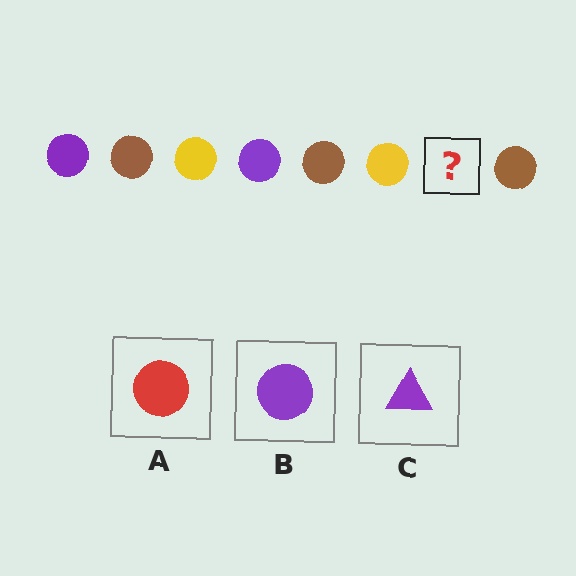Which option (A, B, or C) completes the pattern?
B.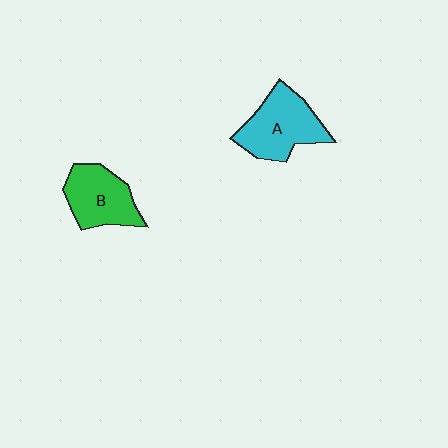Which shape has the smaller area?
Shape B (green).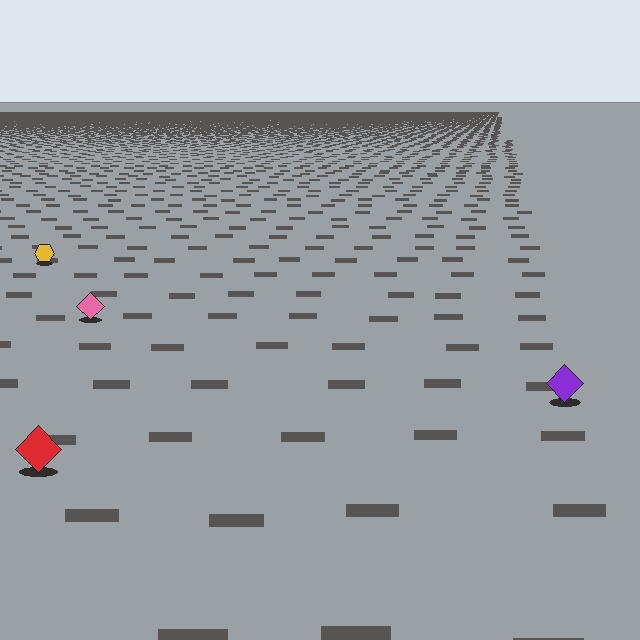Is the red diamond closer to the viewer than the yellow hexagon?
Yes. The red diamond is closer — you can tell from the texture gradient: the ground texture is coarser near it.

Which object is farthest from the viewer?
The yellow hexagon is farthest from the viewer. It appears smaller and the ground texture around it is denser.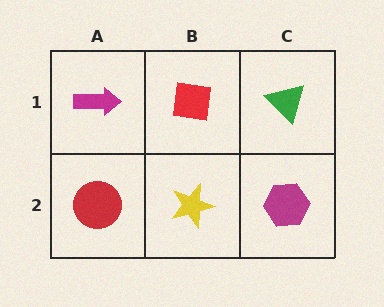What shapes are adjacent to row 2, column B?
A red square (row 1, column B), a red circle (row 2, column A), a magenta hexagon (row 2, column C).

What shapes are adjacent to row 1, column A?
A red circle (row 2, column A), a red square (row 1, column B).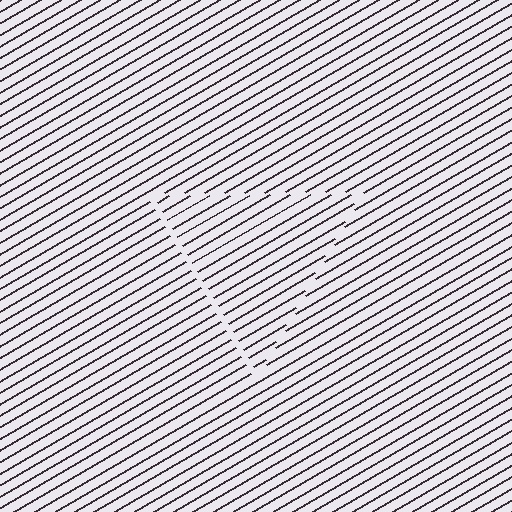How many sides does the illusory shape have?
3 sides — the line-ends trace a triangle.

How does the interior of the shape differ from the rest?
The interior of the shape contains the same grating, shifted by half a period — the contour is defined by the phase discontinuity where line-ends from the inner and outer gratings abut.